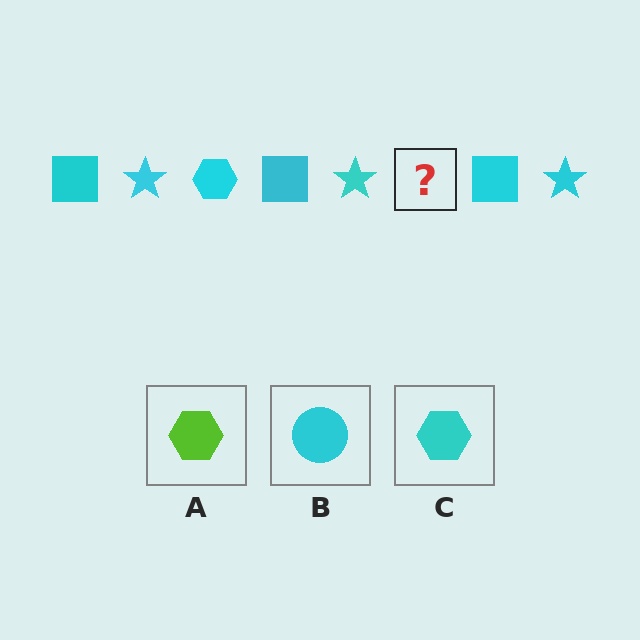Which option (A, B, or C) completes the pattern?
C.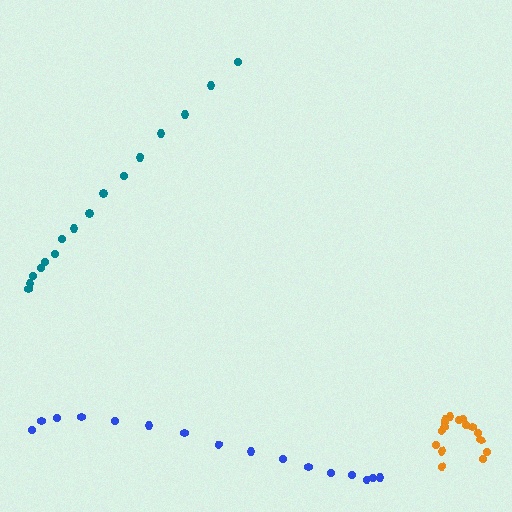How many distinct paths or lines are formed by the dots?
There are 3 distinct paths.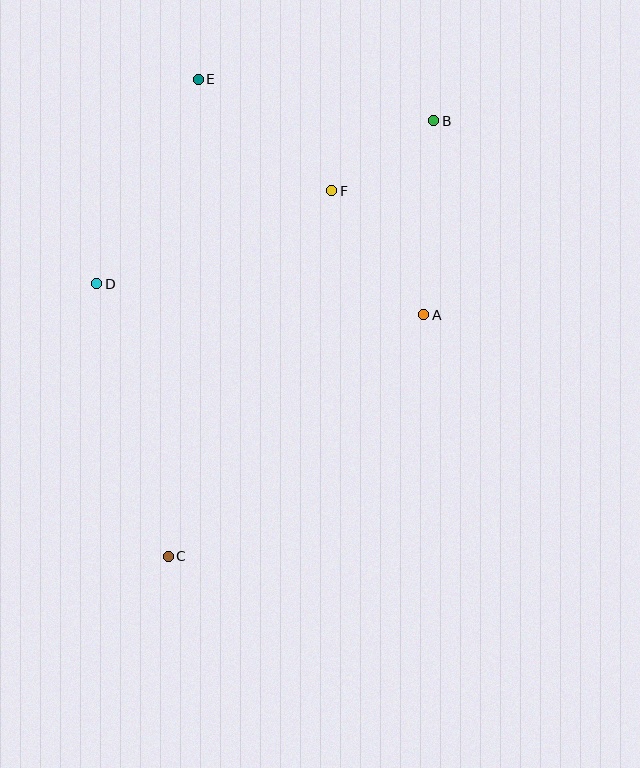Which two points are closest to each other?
Points B and F are closest to each other.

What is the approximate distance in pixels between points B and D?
The distance between B and D is approximately 374 pixels.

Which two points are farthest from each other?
Points B and C are farthest from each other.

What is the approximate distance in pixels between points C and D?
The distance between C and D is approximately 282 pixels.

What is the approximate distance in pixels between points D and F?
The distance between D and F is approximately 253 pixels.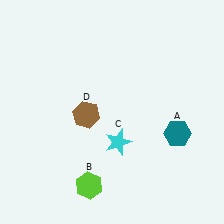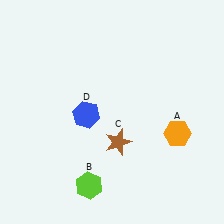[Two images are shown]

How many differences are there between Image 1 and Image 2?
There are 3 differences between the two images.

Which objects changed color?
A changed from teal to orange. C changed from cyan to brown. D changed from brown to blue.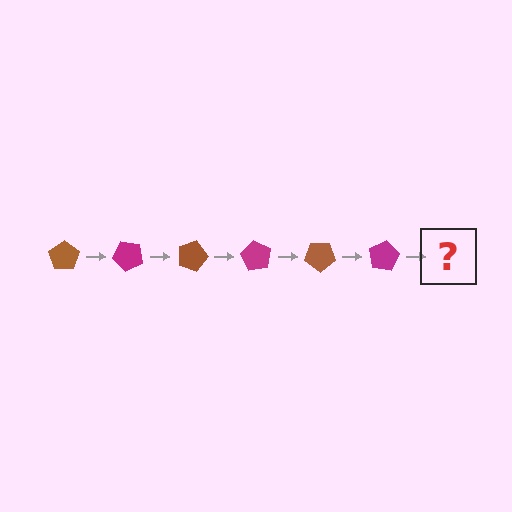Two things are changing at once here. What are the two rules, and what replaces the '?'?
The two rules are that it rotates 45 degrees each step and the color cycles through brown and magenta. The '?' should be a brown pentagon, rotated 270 degrees from the start.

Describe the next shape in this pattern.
It should be a brown pentagon, rotated 270 degrees from the start.